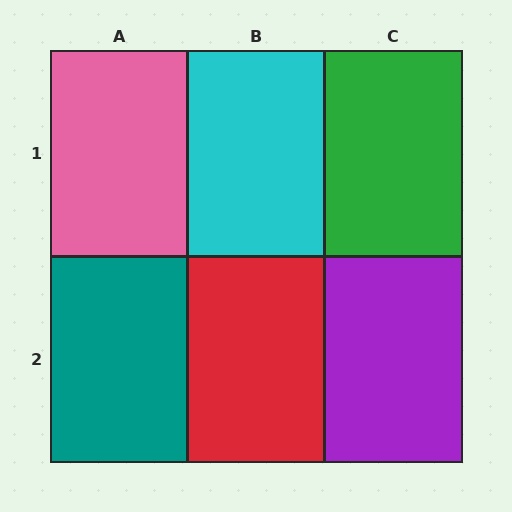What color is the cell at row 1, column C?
Green.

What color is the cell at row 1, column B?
Cyan.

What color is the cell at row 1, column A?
Pink.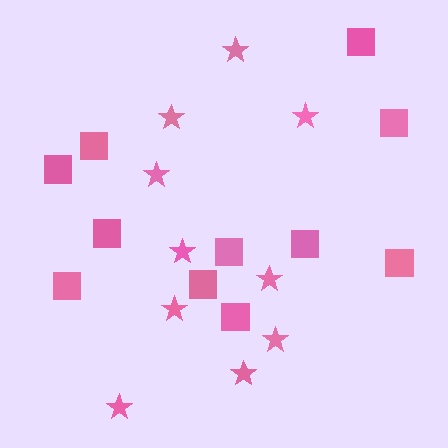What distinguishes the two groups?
There are 2 groups: one group of stars (10) and one group of squares (11).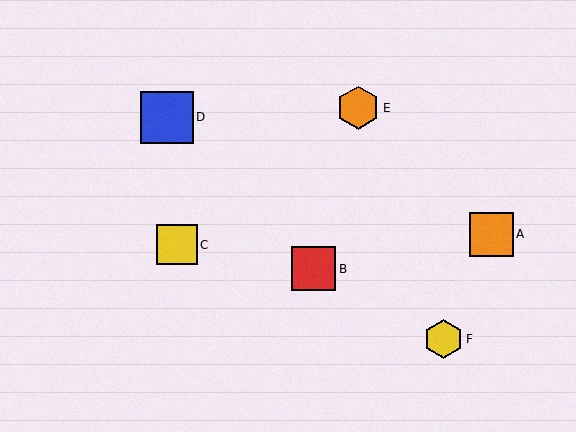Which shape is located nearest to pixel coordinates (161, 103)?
The blue square (labeled D) at (167, 117) is nearest to that location.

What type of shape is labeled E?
Shape E is an orange hexagon.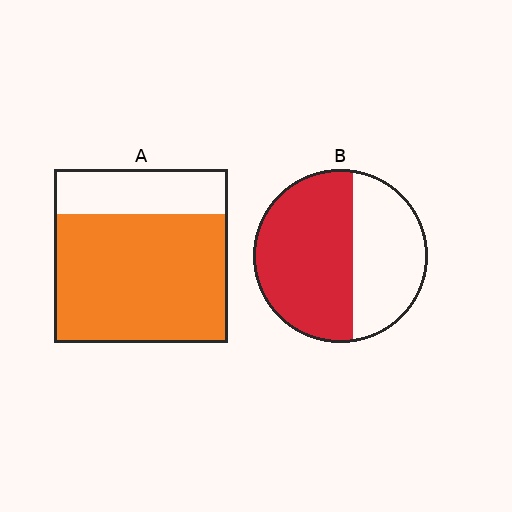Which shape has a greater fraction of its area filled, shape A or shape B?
Shape A.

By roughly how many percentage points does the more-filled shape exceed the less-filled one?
By roughly 15 percentage points (A over B).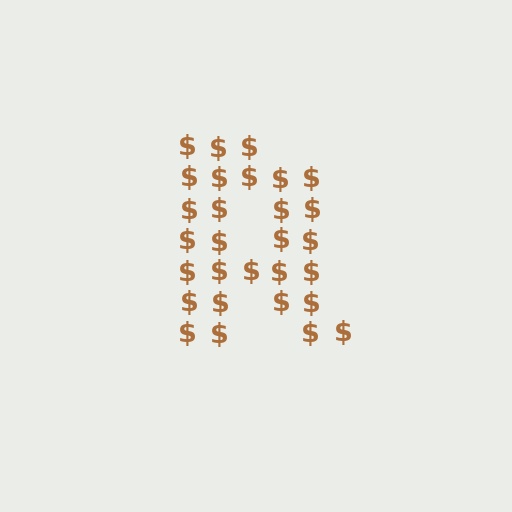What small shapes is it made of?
It is made of small dollar signs.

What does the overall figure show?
The overall figure shows the letter R.